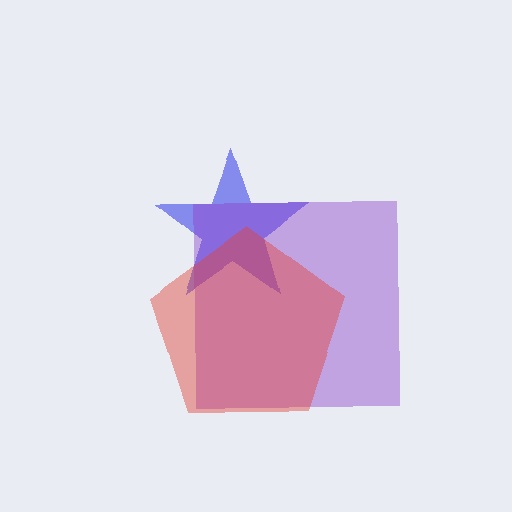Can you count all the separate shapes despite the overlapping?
Yes, there are 3 separate shapes.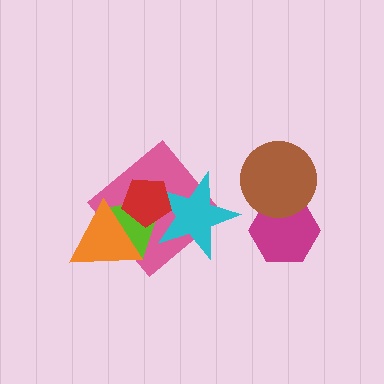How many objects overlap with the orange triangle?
3 objects overlap with the orange triangle.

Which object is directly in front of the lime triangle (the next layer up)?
The orange triangle is directly in front of the lime triangle.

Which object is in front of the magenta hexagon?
The brown circle is in front of the magenta hexagon.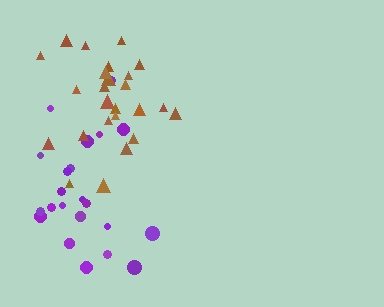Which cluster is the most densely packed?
Brown.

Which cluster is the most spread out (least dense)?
Purple.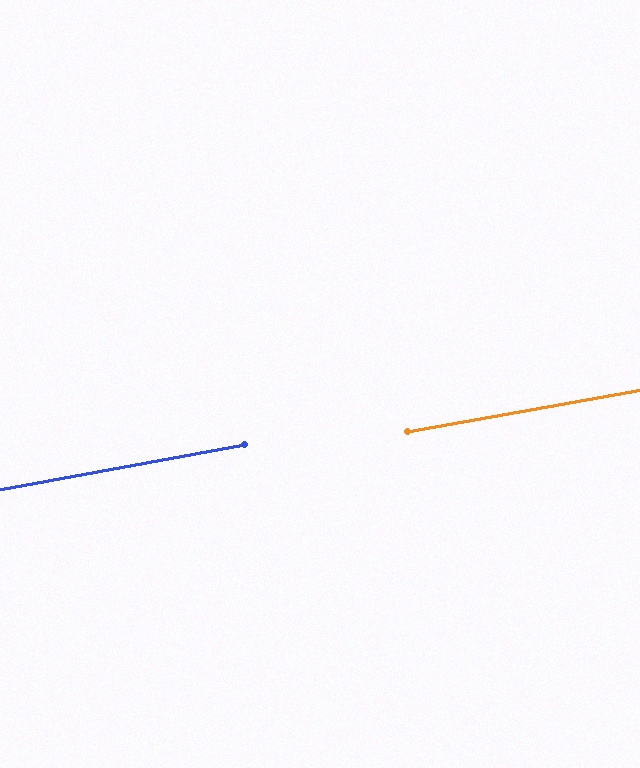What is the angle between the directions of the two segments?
Approximately 0 degrees.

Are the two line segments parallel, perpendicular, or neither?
Parallel — their directions differ by only 0.3°.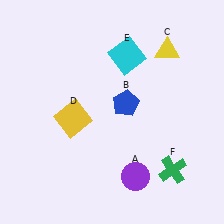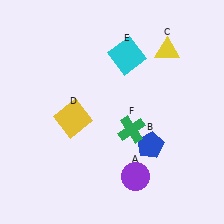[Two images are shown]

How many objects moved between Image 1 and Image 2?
2 objects moved between the two images.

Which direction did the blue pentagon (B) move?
The blue pentagon (B) moved down.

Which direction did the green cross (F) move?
The green cross (F) moved left.